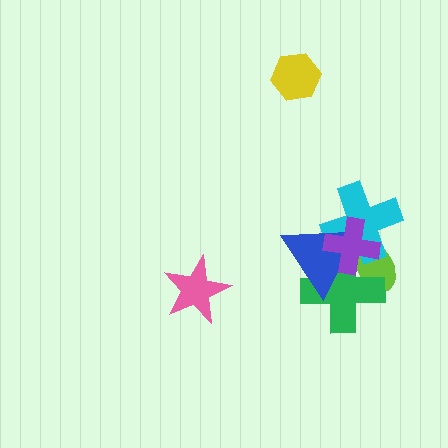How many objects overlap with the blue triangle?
4 objects overlap with the blue triangle.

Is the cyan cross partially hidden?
Yes, it is partially covered by another shape.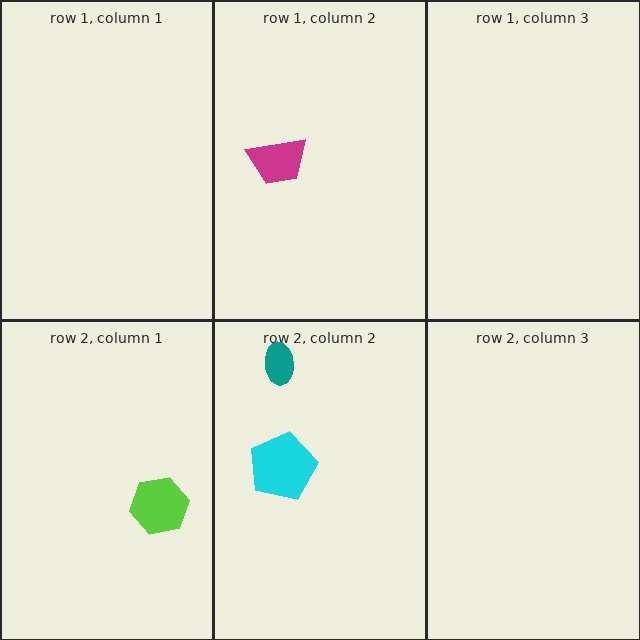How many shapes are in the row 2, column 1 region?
1.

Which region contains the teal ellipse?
The row 2, column 2 region.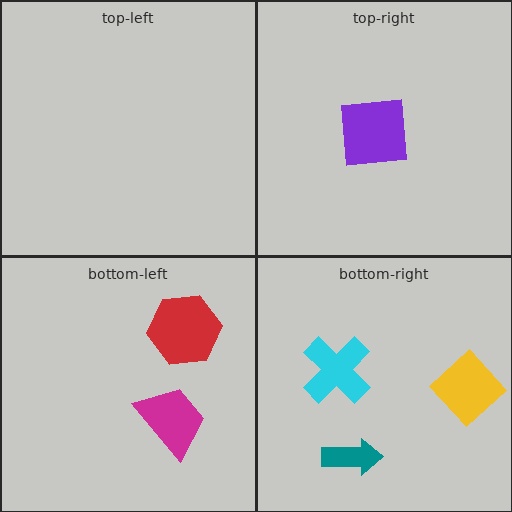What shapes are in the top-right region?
The purple square.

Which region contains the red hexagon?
The bottom-left region.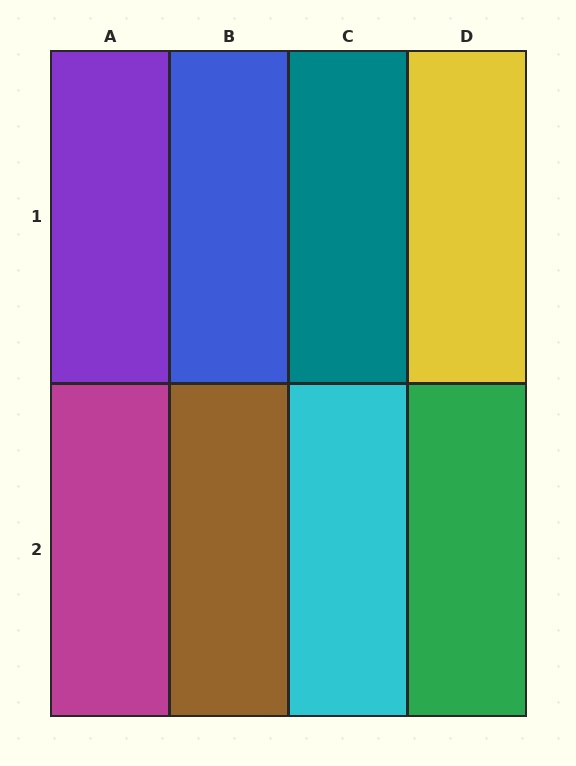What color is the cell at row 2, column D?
Green.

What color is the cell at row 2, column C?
Cyan.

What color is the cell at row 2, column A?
Magenta.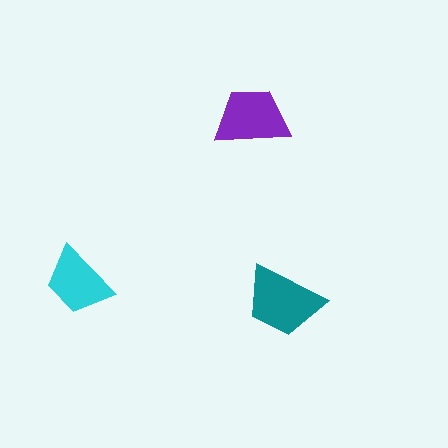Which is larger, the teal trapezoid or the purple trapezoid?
The teal one.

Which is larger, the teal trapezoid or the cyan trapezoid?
The teal one.